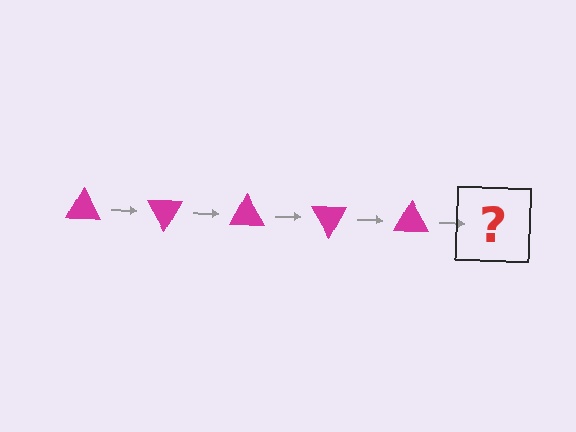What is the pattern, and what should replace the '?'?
The pattern is that the triangle rotates 60 degrees each step. The '?' should be a magenta triangle rotated 300 degrees.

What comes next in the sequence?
The next element should be a magenta triangle rotated 300 degrees.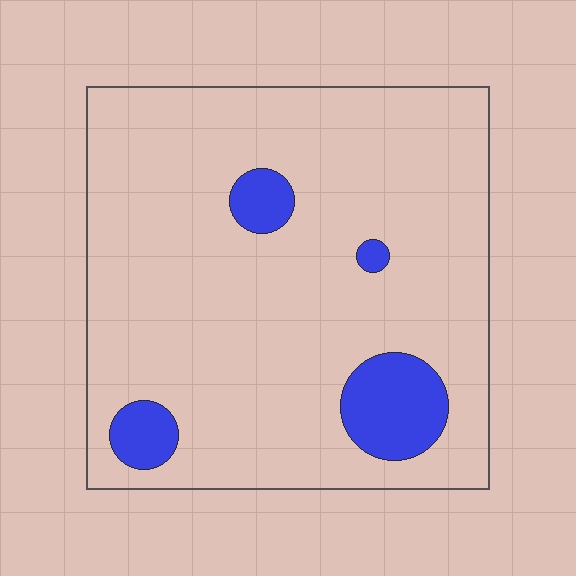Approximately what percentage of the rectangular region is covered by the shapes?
Approximately 10%.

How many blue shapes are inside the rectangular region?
4.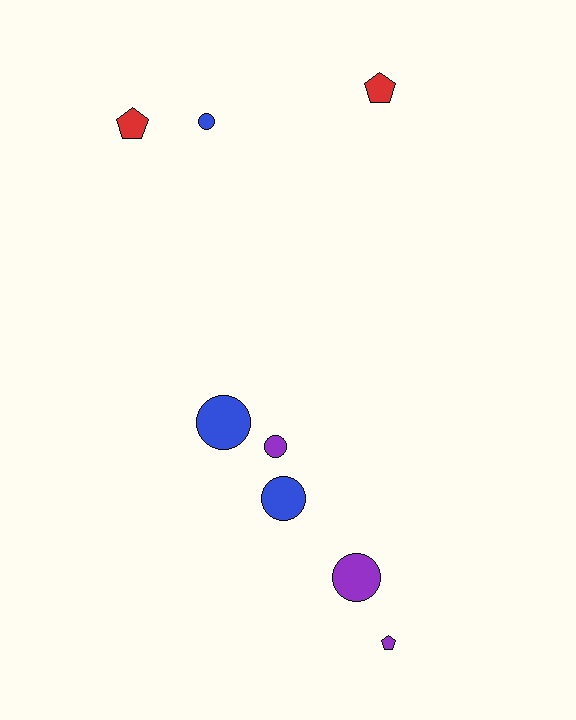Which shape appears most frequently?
Circle, with 5 objects.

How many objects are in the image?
There are 8 objects.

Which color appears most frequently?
Blue, with 3 objects.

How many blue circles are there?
There are 3 blue circles.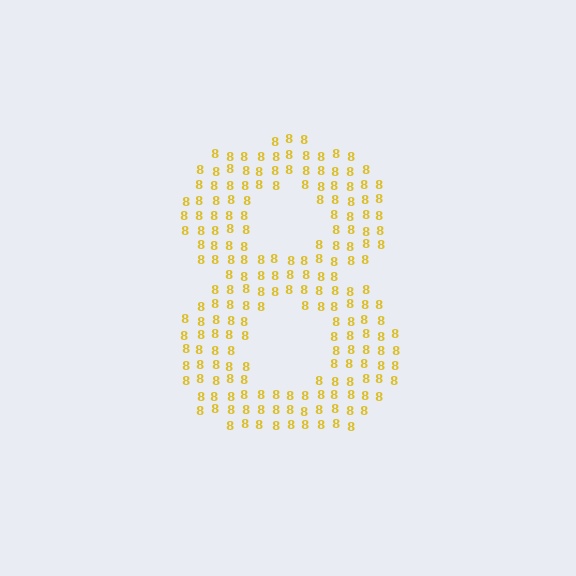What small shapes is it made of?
It is made of small digit 8's.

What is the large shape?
The large shape is the digit 8.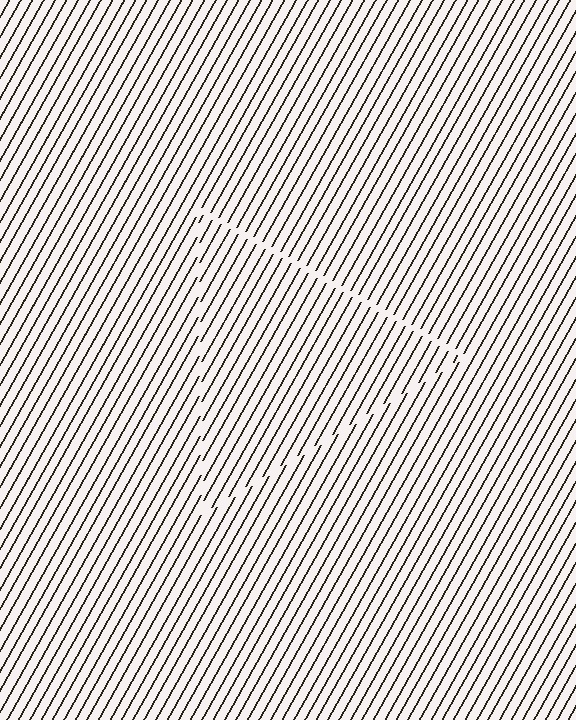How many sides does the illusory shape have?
3 sides — the line-ends trace a triangle.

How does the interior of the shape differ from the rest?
The interior of the shape contains the same grating, shifted by half a period — the contour is defined by the phase discontinuity where line-ends from the inner and outer gratings abut.